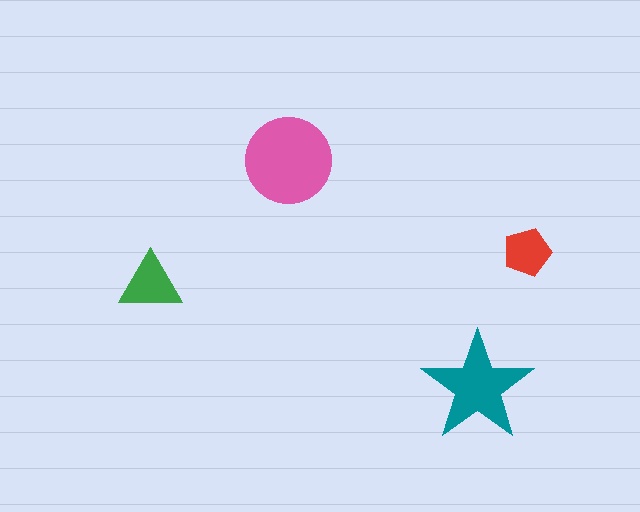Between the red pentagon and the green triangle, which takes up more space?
The green triangle.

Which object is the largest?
The pink circle.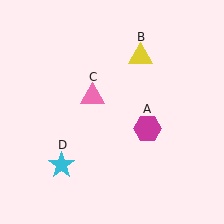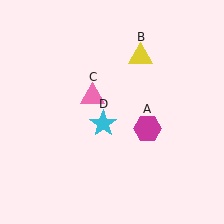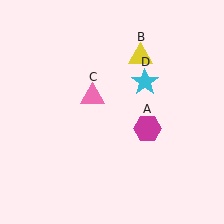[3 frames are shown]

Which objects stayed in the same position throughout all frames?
Magenta hexagon (object A) and yellow triangle (object B) and pink triangle (object C) remained stationary.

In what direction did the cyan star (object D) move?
The cyan star (object D) moved up and to the right.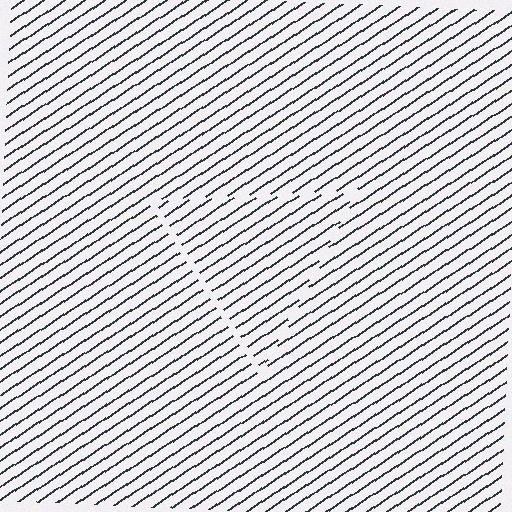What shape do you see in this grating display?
An illusory triangle. The interior of the shape contains the same grating, shifted by half a period — the contour is defined by the phase discontinuity where line-ends from the inner and outer gratings abut.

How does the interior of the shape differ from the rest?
The interior of the shape contains the same grating, shifted by half a period — the contour is defined by the phase discontinuity where line-ends from the inner and outer gratings abut.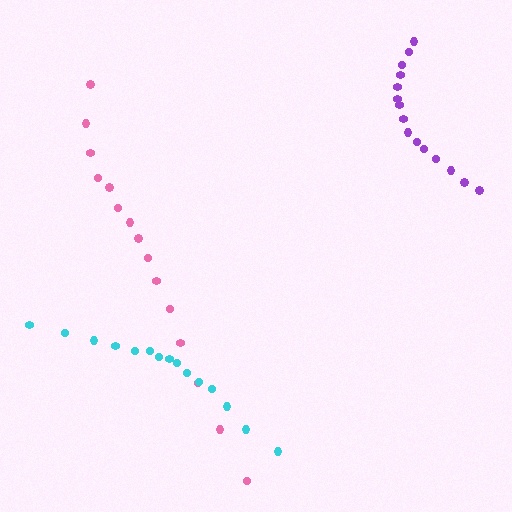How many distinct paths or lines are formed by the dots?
There are 3 distinct paths.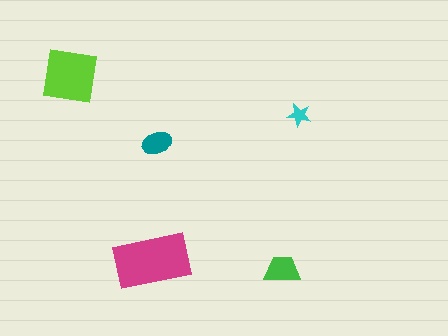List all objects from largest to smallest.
The magenta rectangle, the lime square, the green trapezoid, the teal ellipse, the cyan star.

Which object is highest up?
The lime square is topmost.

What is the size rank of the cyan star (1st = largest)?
5th.